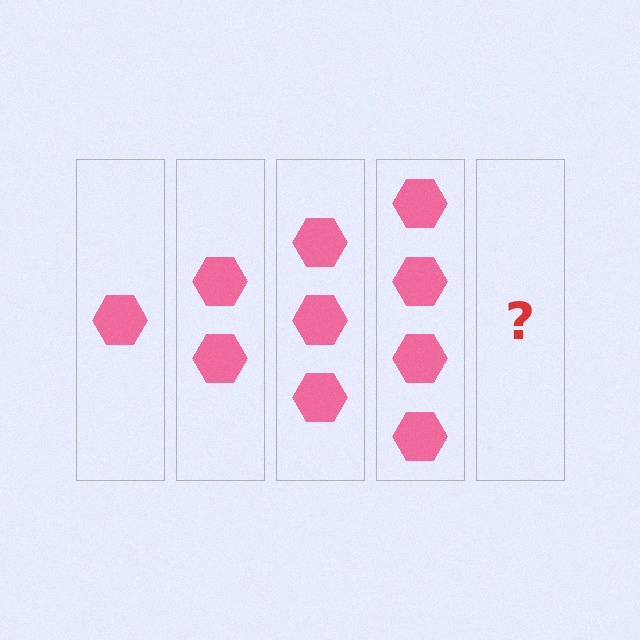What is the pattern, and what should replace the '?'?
The pattern is that each step adds one more hexagon. The '?' should be 5 hexagons.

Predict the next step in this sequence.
The next step is 5 hexagons.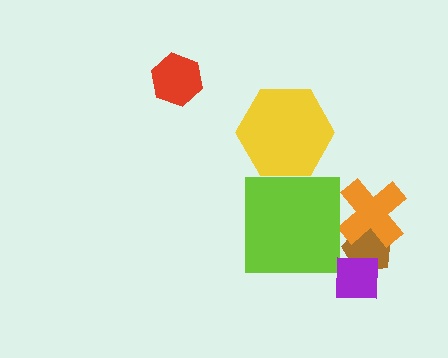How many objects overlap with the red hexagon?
0 objects overlap with the red hexagon.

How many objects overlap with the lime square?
0 objects overlap with the lime square.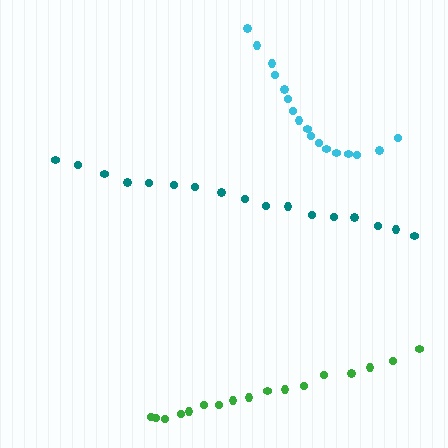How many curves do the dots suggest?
There are 3 distinct paths.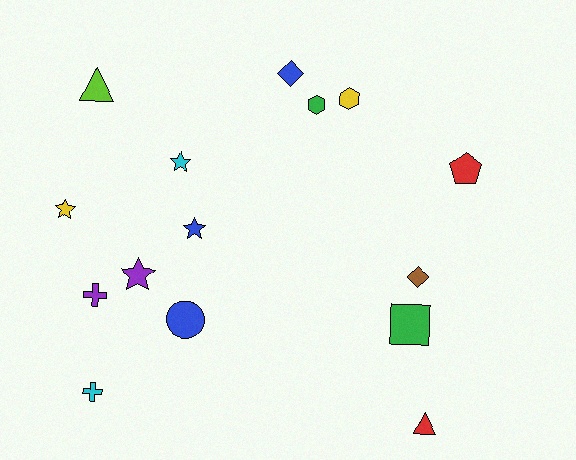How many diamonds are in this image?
There are 2 diamonds.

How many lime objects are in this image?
There is 1 lime object.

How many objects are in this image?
There are 15 objects.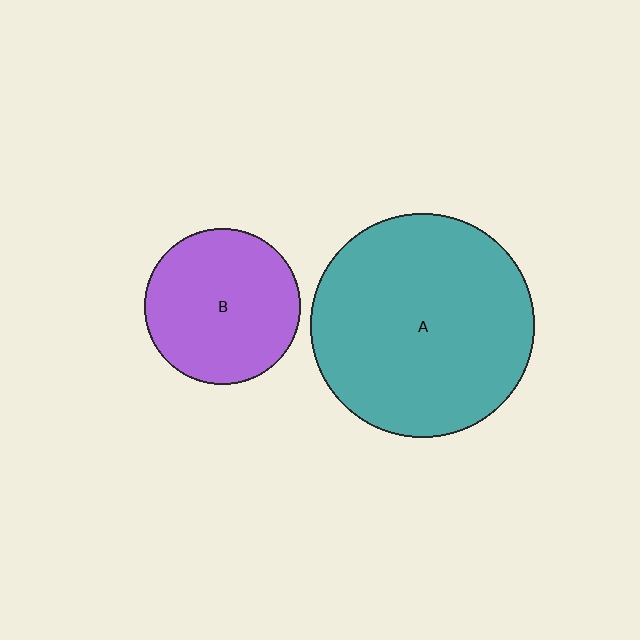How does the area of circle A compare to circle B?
Approximately 2.1 times.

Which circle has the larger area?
Circle A (teal).